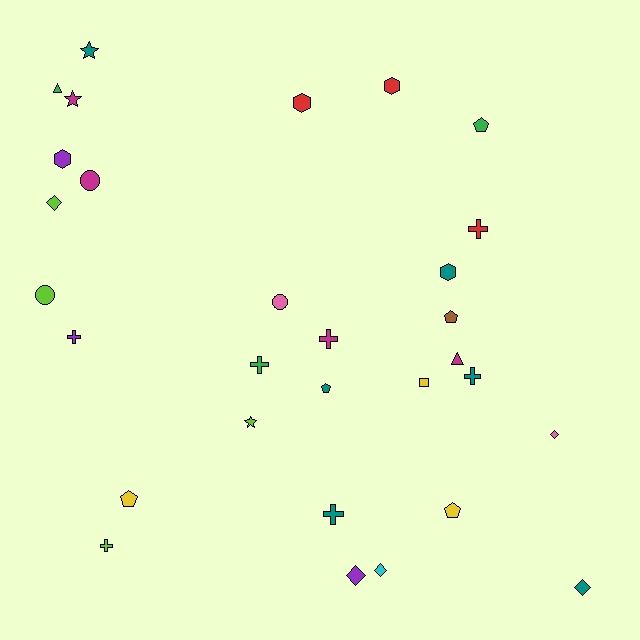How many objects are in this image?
There are 30 objects.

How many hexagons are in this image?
There are 4 hexagons.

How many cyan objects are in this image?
There is 1 cyan object.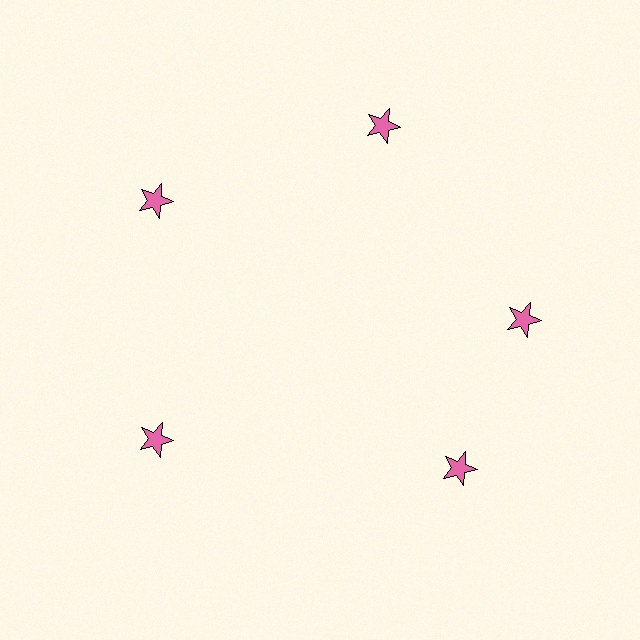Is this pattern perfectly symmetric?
No. The 5 pink stars are arranged in a ring, but one element near the 5 o'clock position is rotated out of alignment along the ring, breaking the 5-fold rotational symmetry.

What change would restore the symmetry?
The symmetry would be restored by rotating it back into even spacing with its neighbors so that all 5 stars sit at equal angles and equal distance from the center.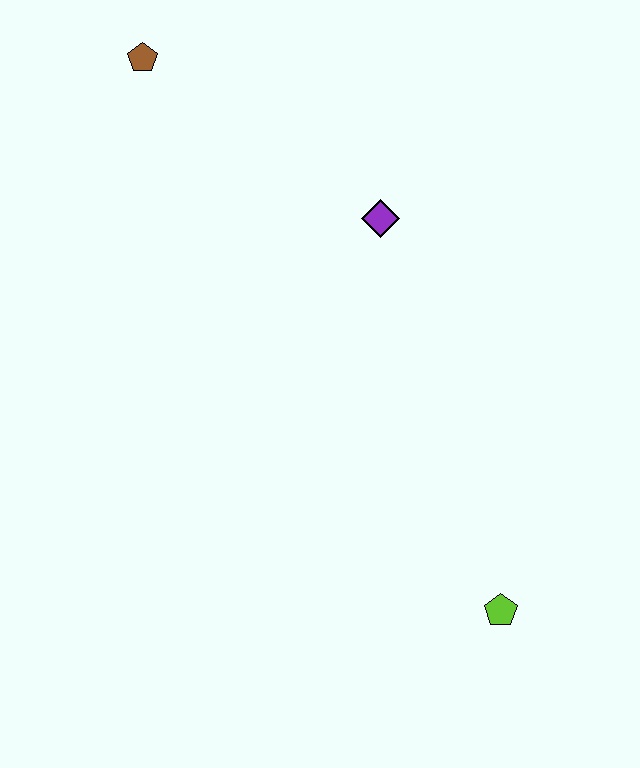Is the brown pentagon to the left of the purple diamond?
Yes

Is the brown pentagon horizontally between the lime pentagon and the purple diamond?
No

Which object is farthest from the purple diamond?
The lime pentagon is farthest from the purple diamond.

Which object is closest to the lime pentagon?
The purple diamond is closest to the lime pentagon.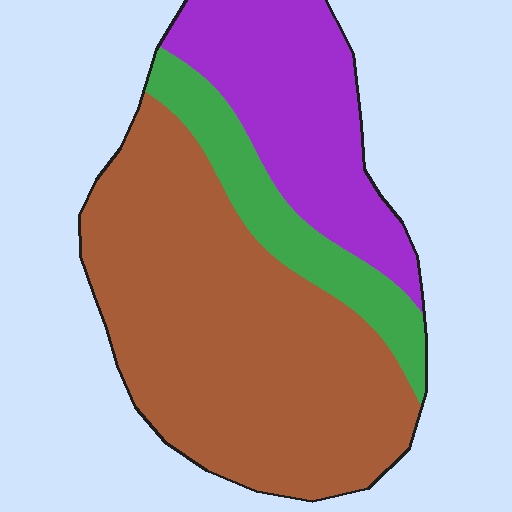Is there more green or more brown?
Brown.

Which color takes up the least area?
Green, at roughly 15%.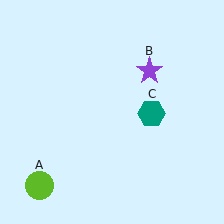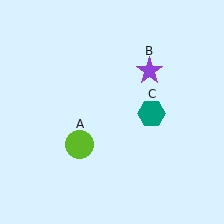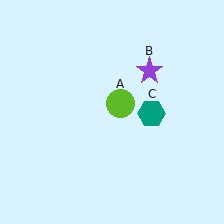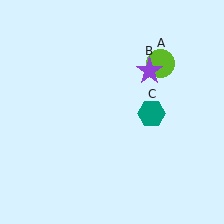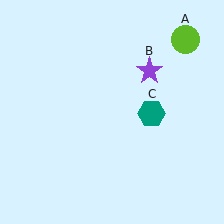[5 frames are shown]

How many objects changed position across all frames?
1 object changed position: lime circle (object A).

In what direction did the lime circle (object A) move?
The lime circle (object A) moved up and to the right.